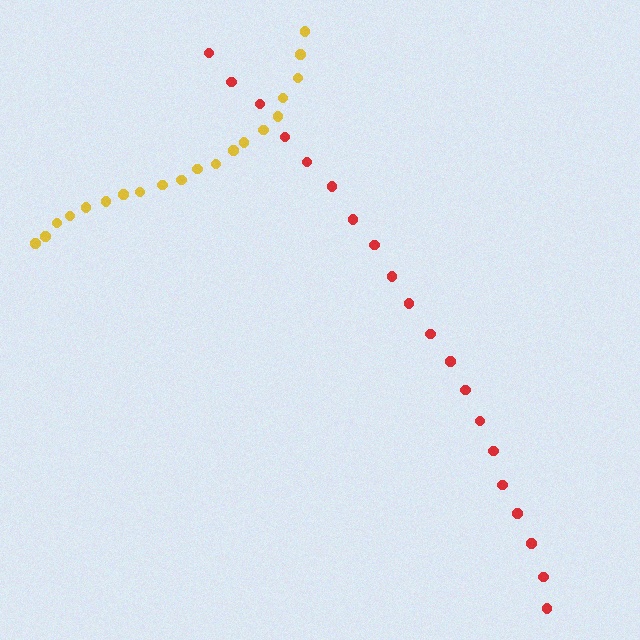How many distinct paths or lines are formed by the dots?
There are 2 distinct paths.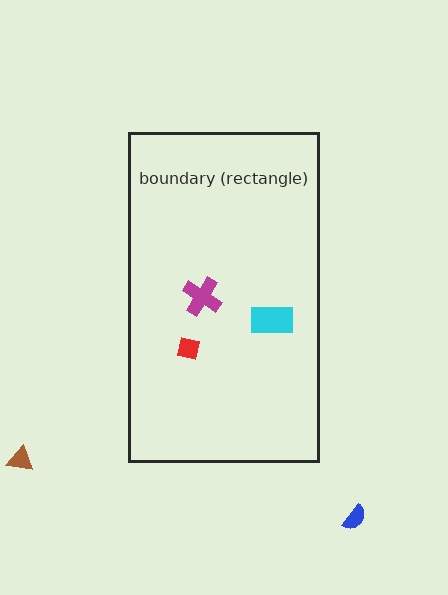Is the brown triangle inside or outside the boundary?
Outside.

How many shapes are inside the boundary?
3 inside, 2 outside.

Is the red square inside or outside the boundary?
Inside.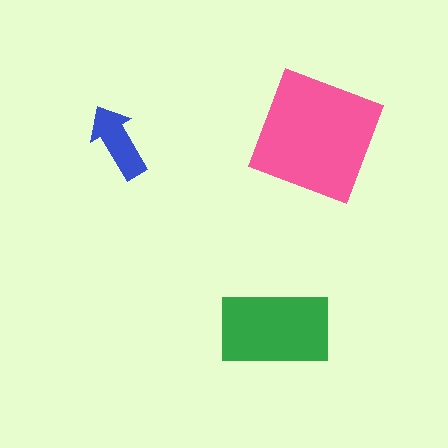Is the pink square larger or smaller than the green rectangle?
Larger.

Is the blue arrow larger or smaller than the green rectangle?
Smaller.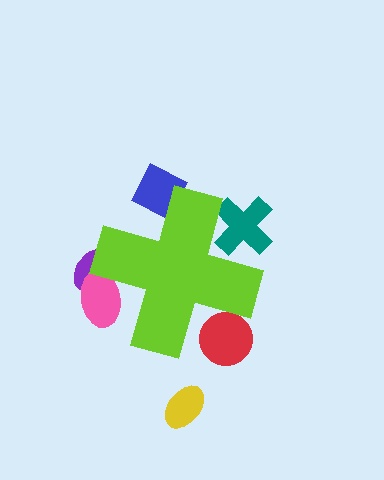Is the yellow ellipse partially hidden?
No, the yellow ellipse is fully visible.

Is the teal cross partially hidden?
Yes, the teal cross is partially hidden behind the lime cross.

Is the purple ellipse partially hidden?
Yes, the purple ellipse is partially hidden behind the lime cross.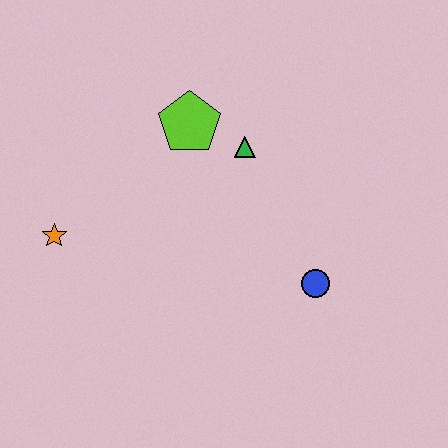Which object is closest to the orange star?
The lime pentagon is closest to the orange star.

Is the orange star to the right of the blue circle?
No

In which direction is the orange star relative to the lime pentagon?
The orange star is to the left of the lime pentagon.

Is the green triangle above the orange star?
Yes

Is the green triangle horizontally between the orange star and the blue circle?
Yes